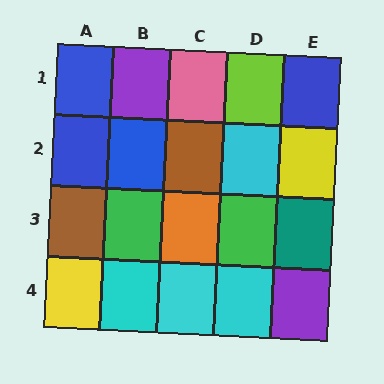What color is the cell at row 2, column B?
Blue.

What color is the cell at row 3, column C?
Orange.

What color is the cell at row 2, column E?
Yellow.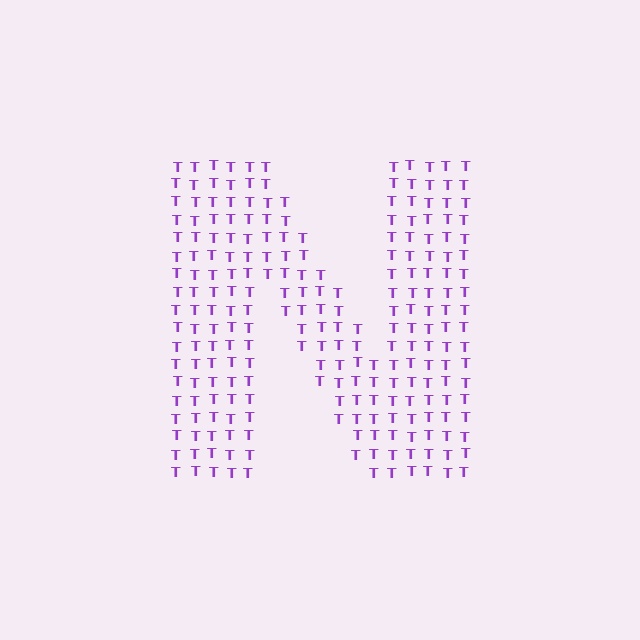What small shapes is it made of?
It is made of small letter T's.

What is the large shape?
The large shape is the letter N.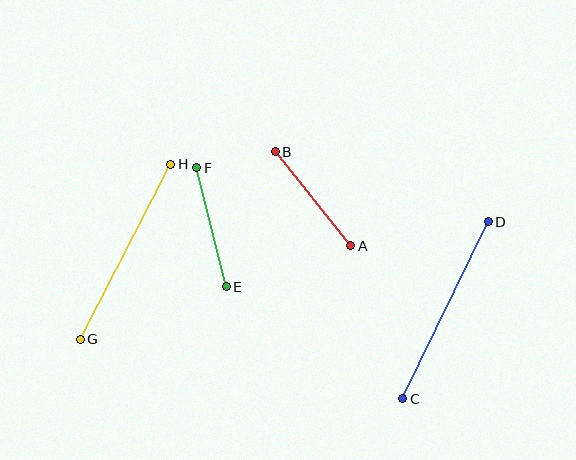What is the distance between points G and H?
The distance is approximately 197 pixels.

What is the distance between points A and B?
The distance is approximately 120 pixels.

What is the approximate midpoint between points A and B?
The midpoint is at approximately (313, 199) pixels.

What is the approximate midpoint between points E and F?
The midpoint is at approximately (212, 227) pixels.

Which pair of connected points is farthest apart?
Points G and H are farthest apart.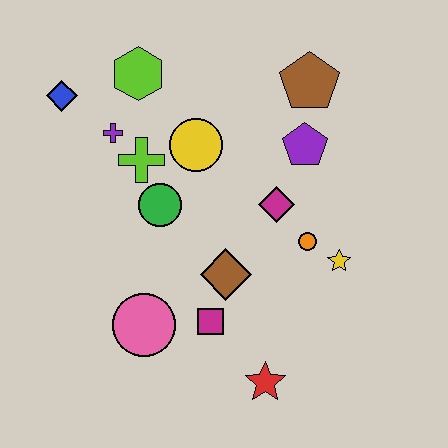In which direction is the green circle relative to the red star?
The green circle is above the red star.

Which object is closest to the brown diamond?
The magenta square is closest to the brown diamond.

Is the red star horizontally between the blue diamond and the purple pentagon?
Yes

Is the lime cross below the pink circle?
No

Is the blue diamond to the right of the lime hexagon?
No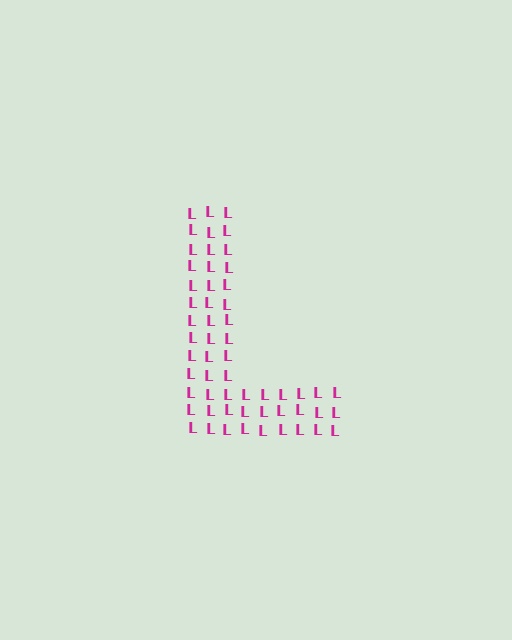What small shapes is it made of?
It is made of small letter L's.